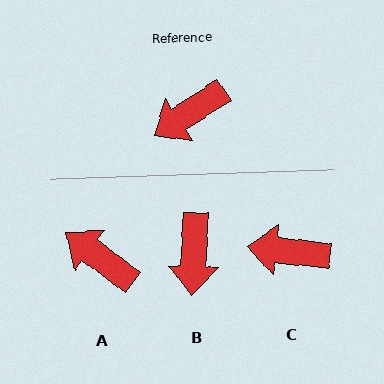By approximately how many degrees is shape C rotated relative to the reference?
Approximately 40 degrees clockwise.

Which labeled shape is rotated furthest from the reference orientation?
A, about 70 degrees away.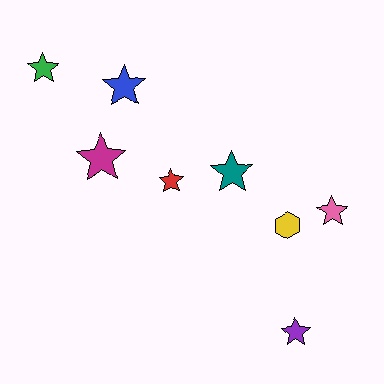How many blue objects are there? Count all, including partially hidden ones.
There is 1 blue object.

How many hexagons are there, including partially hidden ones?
There is 1 hexagon.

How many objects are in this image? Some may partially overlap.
There are 8 objects.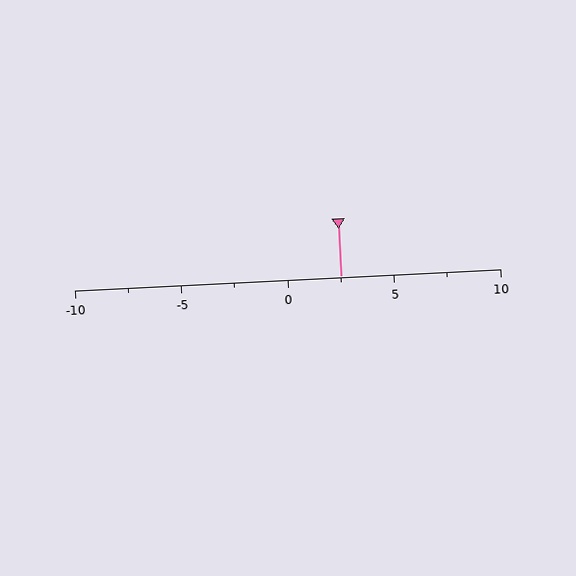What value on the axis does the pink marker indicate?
The marker indicates approximately 2.5.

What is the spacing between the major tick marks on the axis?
The major ticks are spaced 5 apart.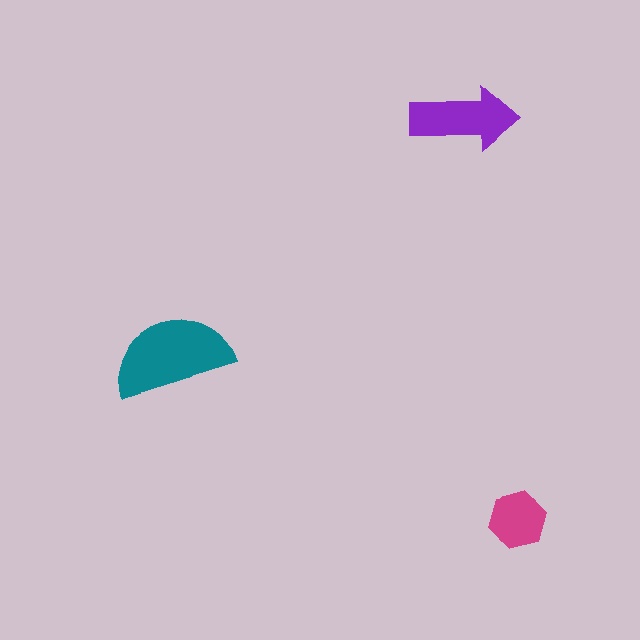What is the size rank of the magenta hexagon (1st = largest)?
3rd.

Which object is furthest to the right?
The magenta hexagon is rightmost.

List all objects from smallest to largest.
The magenta hexagon, the purple arrow, the teal semicircle.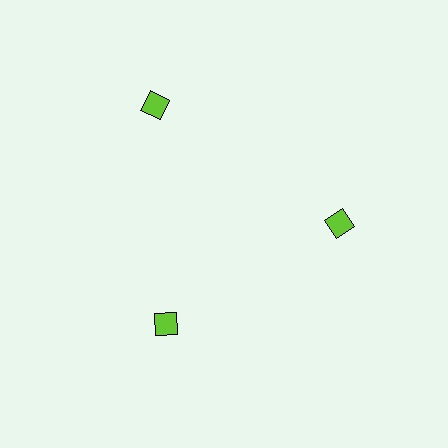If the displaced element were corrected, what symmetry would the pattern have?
It would have 3-fold rotational symmetry — the pattern would map onto itself every 120 degrees.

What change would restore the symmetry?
The symmetry would be restored by moving it inward, back onto the ring so that all 3 squares sit at equal angles and equal distance from the center.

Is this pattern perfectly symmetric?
No. The 3 lime squares are arranged in a ring, but one element near the 11 o'clock position is pushed outward from the center, breaking the 3-fold rotational symmetry.